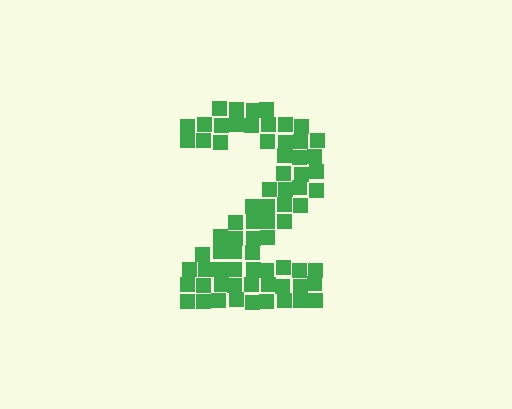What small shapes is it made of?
It is made of small squares.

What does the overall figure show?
The overall figure shows the digit 2.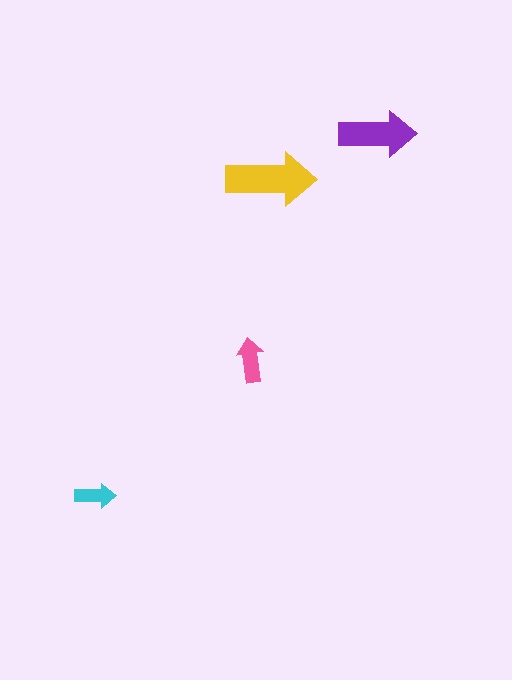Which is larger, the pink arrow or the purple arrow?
The purple one.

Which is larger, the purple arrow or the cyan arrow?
The purple one.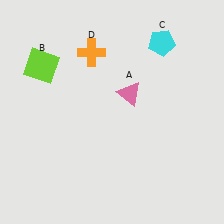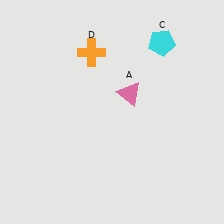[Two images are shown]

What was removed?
The lime square (B) was removed in Image 2.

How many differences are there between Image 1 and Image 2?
There is 1 difference between the two images.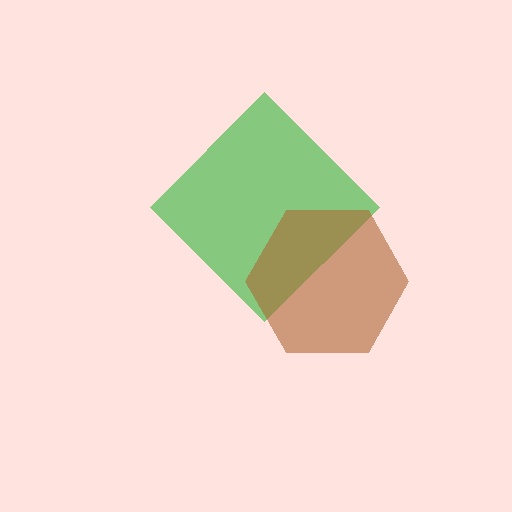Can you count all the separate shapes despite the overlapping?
Yes, there are 2 separate shapes.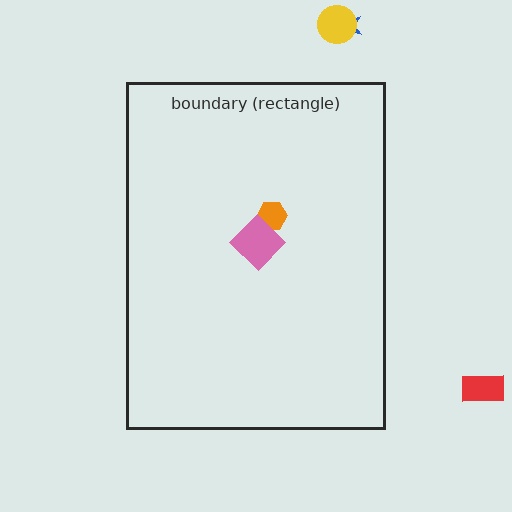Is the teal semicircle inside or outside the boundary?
Inside.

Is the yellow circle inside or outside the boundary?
Outside.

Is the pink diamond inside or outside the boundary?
Inside.